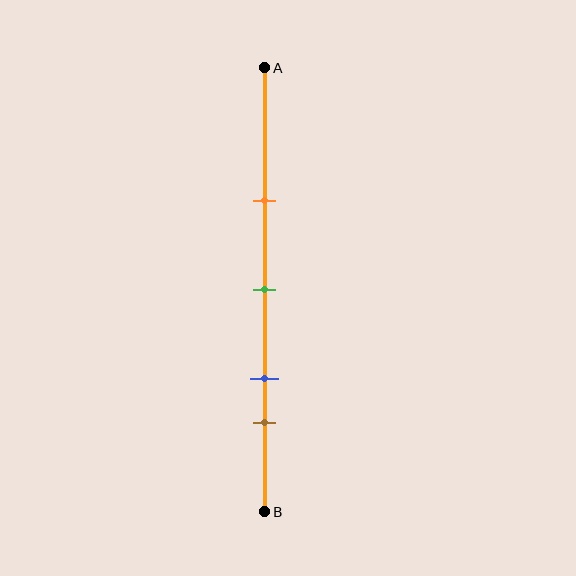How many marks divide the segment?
There are 4 marks dividing the segment.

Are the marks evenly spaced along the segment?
No, the marks are not evenly spaced.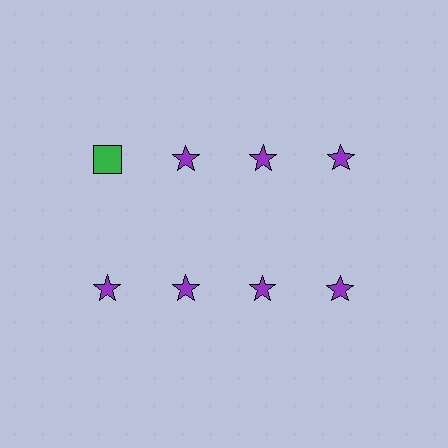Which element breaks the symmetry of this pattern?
The green square in the top row, leftmost column breaks the symmetry. All other shapes are purple stars.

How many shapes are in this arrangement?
There are 8 shapes arranged in a grid pattern.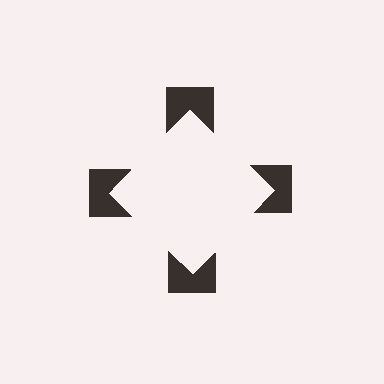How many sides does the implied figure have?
4 sides.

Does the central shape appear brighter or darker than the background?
It typically appears slightly brighter than the background, even though no actual brightness change is drawn.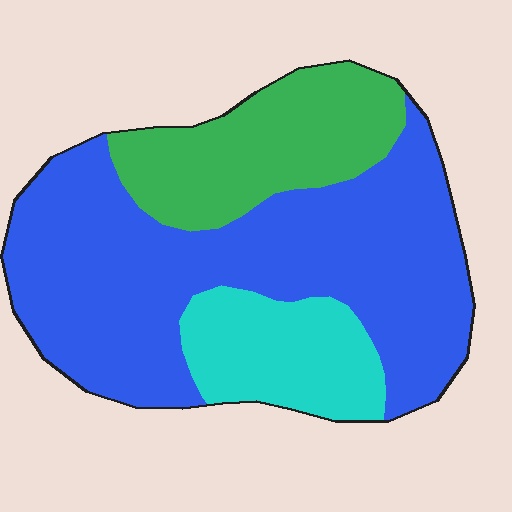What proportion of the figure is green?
Green takes up between a sixth and a third of the figure.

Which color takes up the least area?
Cyan, at roughly 15%.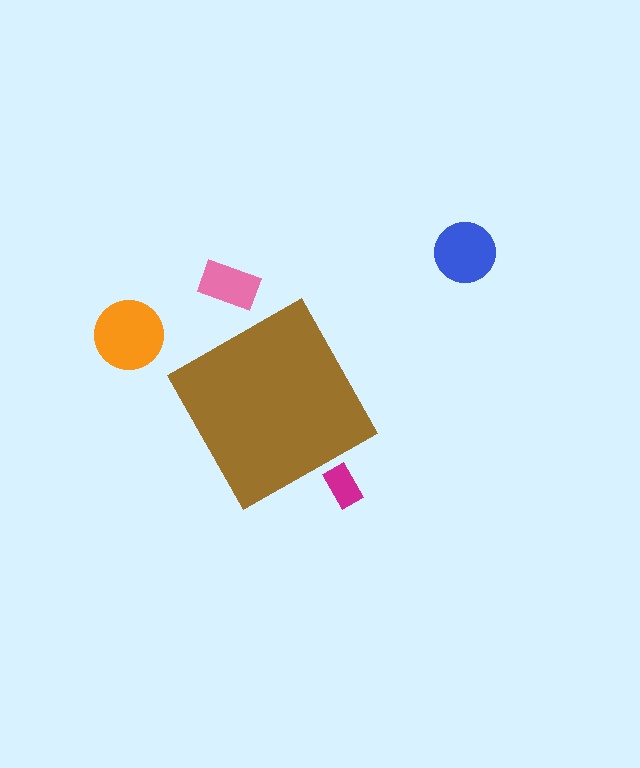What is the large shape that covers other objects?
A brown square.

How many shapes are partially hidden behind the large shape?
0 shapes are partially hidden.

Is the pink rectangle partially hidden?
No, the pink rectangle is fully visible.